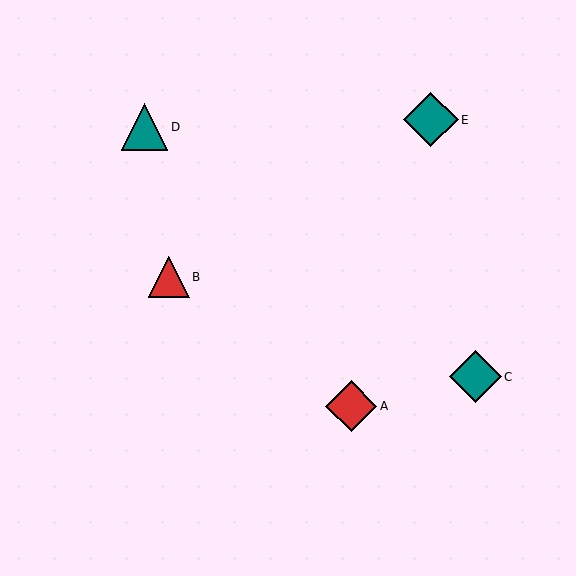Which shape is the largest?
The teal diamond (labeled E) is the largest.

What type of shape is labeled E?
Shape E is a teal diamond.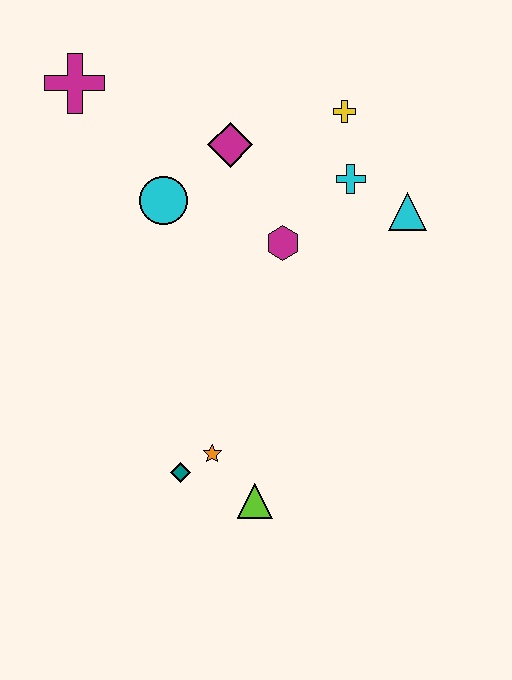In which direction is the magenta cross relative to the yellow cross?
The magenta cross is to the left of the yellow cross.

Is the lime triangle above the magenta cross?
No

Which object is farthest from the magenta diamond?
The lime triangle is farthest from the magenta diamond.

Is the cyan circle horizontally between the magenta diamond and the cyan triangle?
No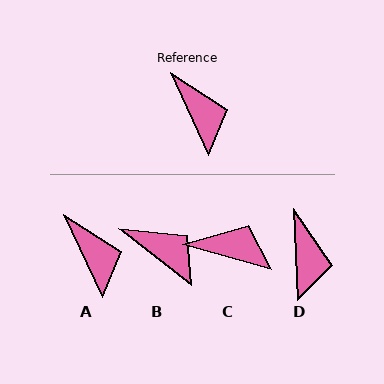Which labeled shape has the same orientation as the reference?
A.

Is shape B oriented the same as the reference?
No, it is off by about 27 degrees.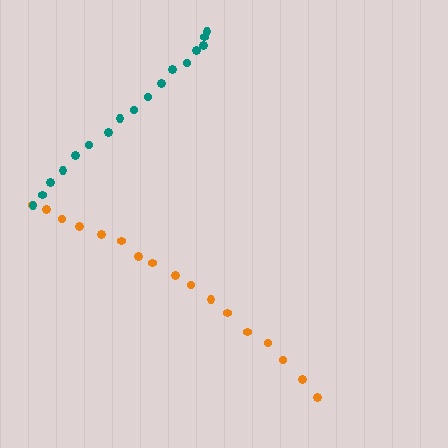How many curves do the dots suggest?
There are 2 distinct paths.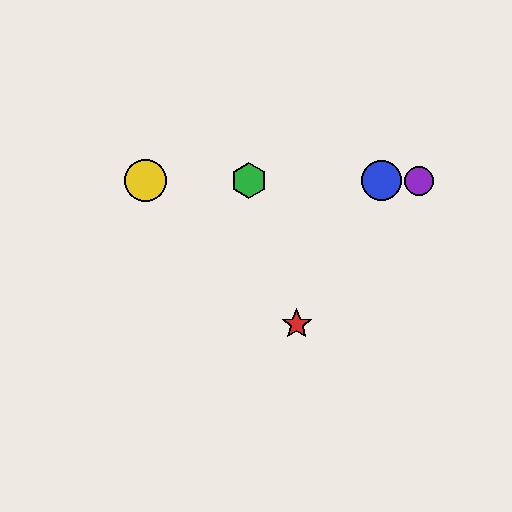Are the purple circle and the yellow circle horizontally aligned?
Yes, both are at y≈181.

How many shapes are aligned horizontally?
4 shapes (the blue circle, the green hexagon, the yellow circle, the purple circle) are aligned horizontally.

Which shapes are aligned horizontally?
The blue circle, the green hexagon, the yellow circle, the purple circle are aligned horizontally.